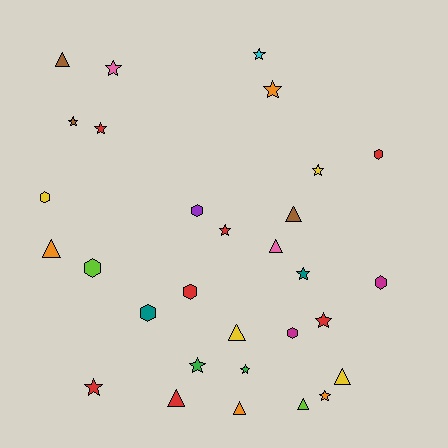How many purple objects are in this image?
There is 1 purple object.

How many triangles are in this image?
There are 9 triangles.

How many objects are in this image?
There are 30 objects.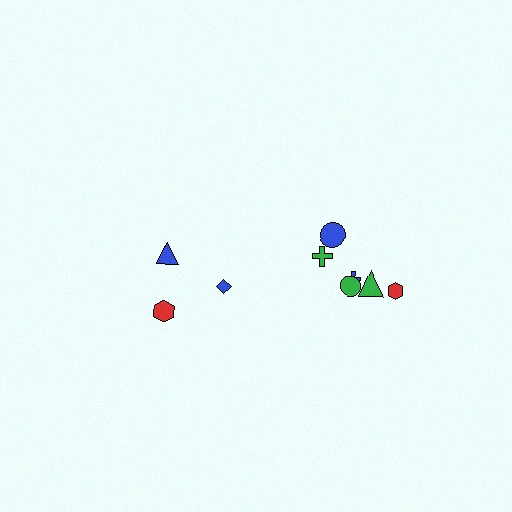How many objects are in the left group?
There are 3 objects.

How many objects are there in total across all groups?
There are 9 objects.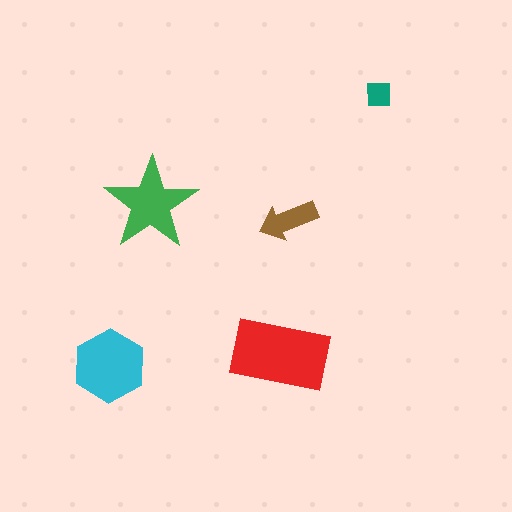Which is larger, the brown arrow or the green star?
The green star.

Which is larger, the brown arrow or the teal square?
The brown arrow.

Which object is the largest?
The red rectangle.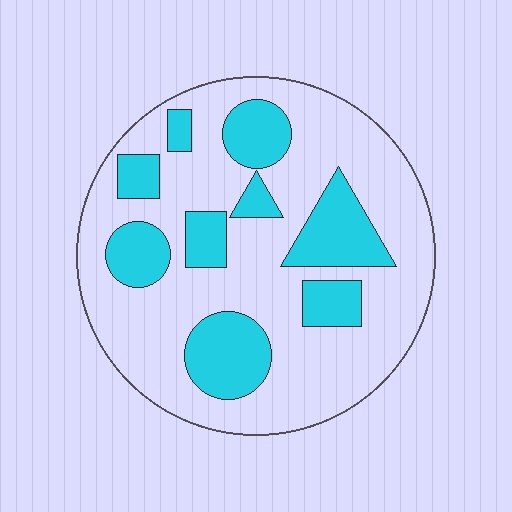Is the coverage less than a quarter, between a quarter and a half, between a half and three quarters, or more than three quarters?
Between a quarter and a half.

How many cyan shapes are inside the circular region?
9.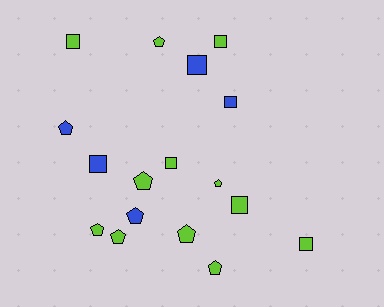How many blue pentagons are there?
There are 2 blue pentagons.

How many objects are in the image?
There are 17 objects.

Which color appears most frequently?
Lime, with 12 objects.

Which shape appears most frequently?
Pentagon, with 9 objects.